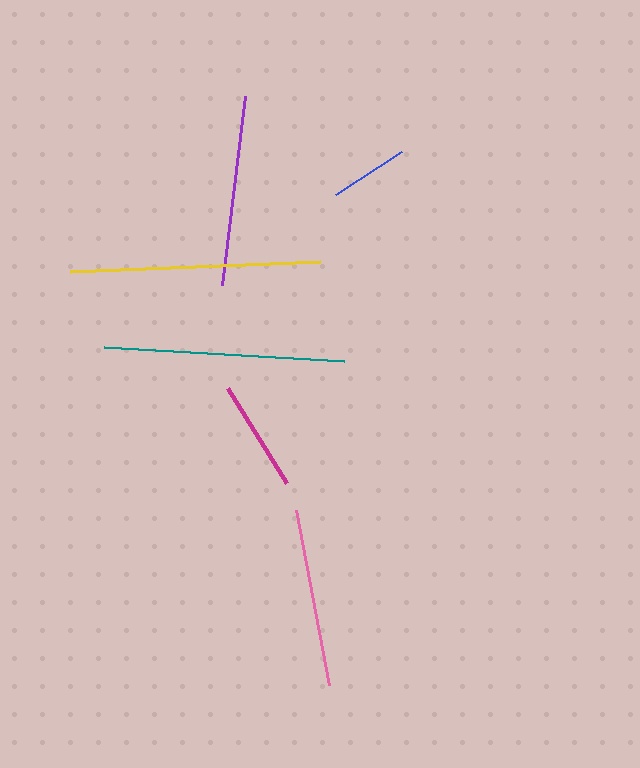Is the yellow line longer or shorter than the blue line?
The yellow line is longer than the blue line.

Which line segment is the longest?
The yellow line is the longest at approximately 250 pixels.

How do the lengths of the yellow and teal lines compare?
The yellow and teal lines are approximately the same length.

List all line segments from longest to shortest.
From longest to shortest: yellow, teal, purple, pink, magenta, blue.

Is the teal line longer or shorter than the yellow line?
The yellow line is longer than the teal line.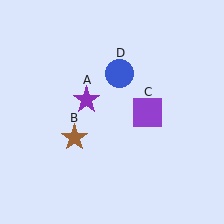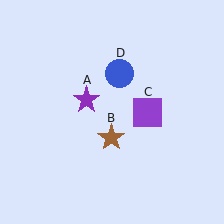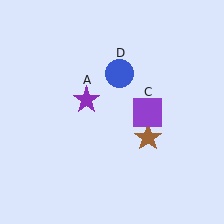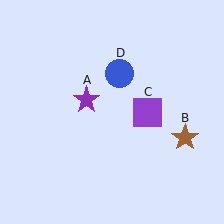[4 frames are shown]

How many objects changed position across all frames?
1 object changed position: brown star (object B).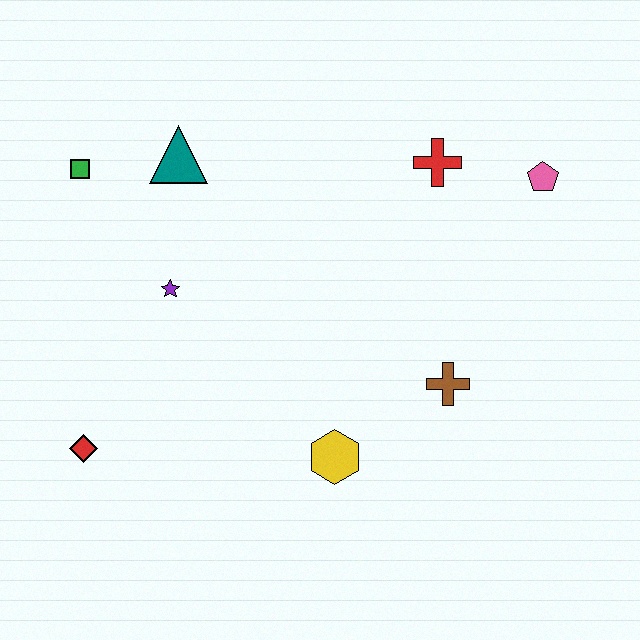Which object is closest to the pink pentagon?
The red cross is closest to the pink pentagon.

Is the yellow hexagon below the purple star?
Yes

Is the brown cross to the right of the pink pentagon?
No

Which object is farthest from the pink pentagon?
The red diamond is farthest from the pink pentagon.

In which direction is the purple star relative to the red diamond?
The purple star is above the red diamond.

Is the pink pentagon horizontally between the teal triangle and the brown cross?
No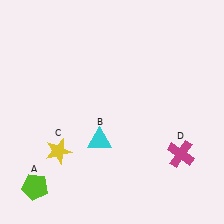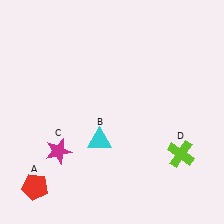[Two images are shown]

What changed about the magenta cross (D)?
In Image 1, D is magenta. In Image 2, it changed to lime.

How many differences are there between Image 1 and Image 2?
There are 3 differences between the two images.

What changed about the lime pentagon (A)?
In Image 1, A is lime. In Image 2, it changed to red.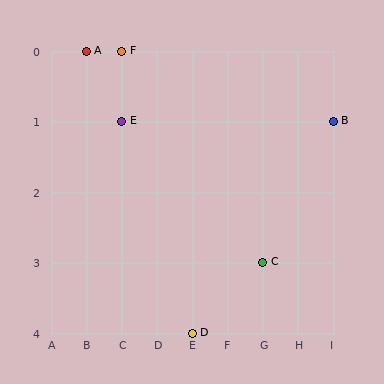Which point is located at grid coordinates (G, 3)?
Point C is at (G, 3).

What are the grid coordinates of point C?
Point C is at grid coordinates (G, 3).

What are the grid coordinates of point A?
Point A is at grid coordinates (B, 0).